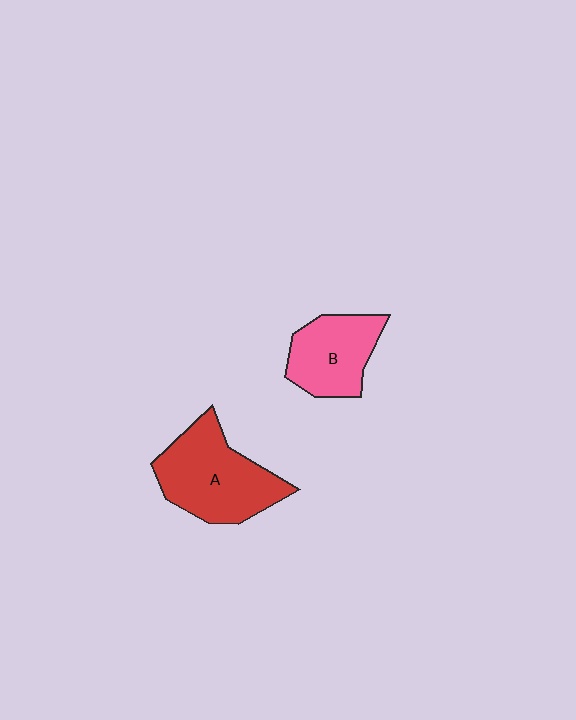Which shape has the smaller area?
Shape B (pink).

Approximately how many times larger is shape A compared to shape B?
Approximately 1.4 times.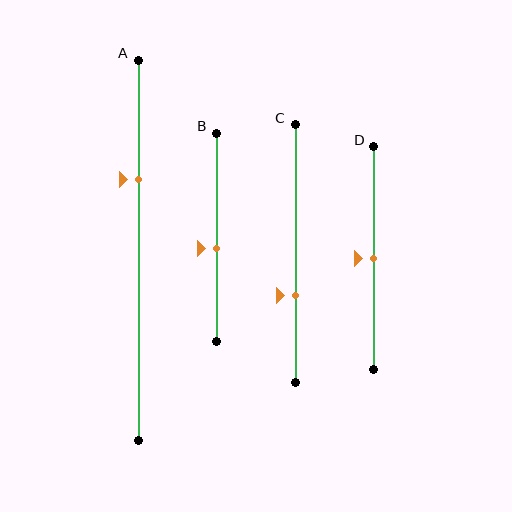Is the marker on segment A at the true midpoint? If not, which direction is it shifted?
No, the marker on segment A is shifted upward by about 18% of the segment length.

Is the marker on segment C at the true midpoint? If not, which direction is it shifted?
No, the marker on segment C is shifted downward by about 16% of the segment length.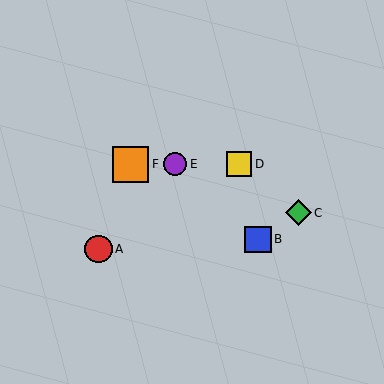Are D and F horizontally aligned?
Yes, both are at y≈164.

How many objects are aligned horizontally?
3 objects (D, E, F) are aligned horizontally.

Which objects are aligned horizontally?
Objects D, E, F are aligned horizontally.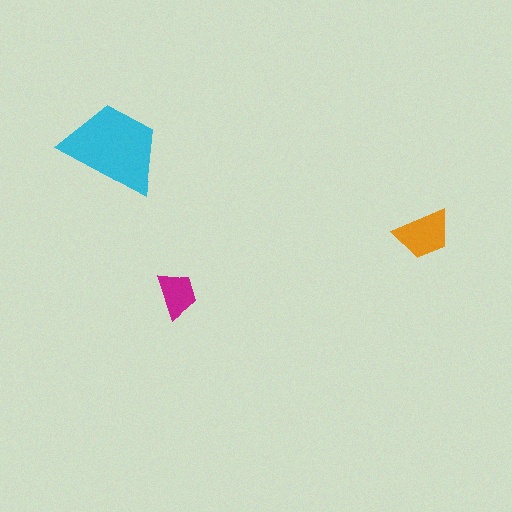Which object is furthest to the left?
The cyan trapezoid is leftmost.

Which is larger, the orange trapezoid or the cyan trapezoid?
The cyan one.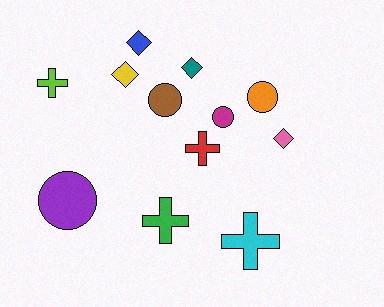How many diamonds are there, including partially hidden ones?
There are 4 diamonds.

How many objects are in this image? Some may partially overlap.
There are 12 objects.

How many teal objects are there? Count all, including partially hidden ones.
There is 1 teal object.